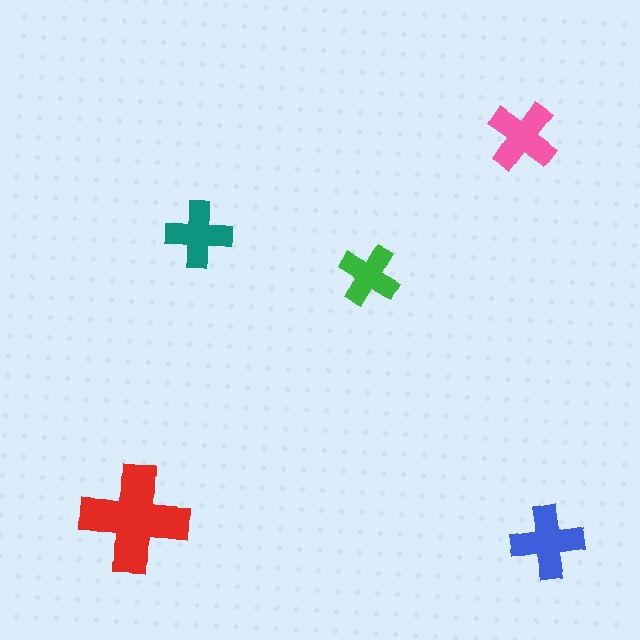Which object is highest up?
The pink cross is topmost.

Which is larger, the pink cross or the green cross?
The pink one.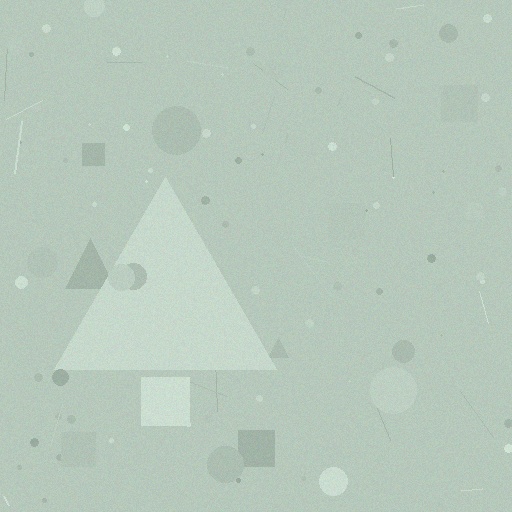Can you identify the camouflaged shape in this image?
The camouflaged shape is a triangle.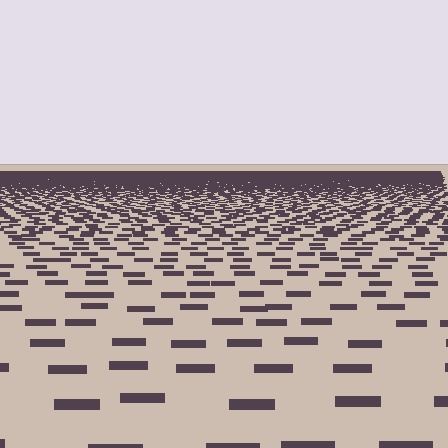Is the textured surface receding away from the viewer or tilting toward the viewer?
The surface is receding away from the viewer. Texture elements get smaller and denser toward the top.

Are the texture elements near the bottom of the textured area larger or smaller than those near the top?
Larger. Near the bottom, elements are closer to the viewer and appear at a bigger on-screen size.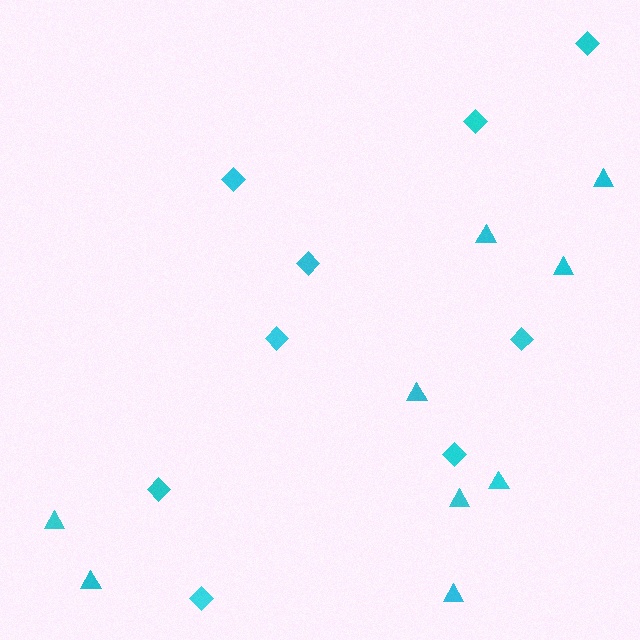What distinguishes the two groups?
There are 2 groups: one group of triangles (9) and one group of diamonds (9).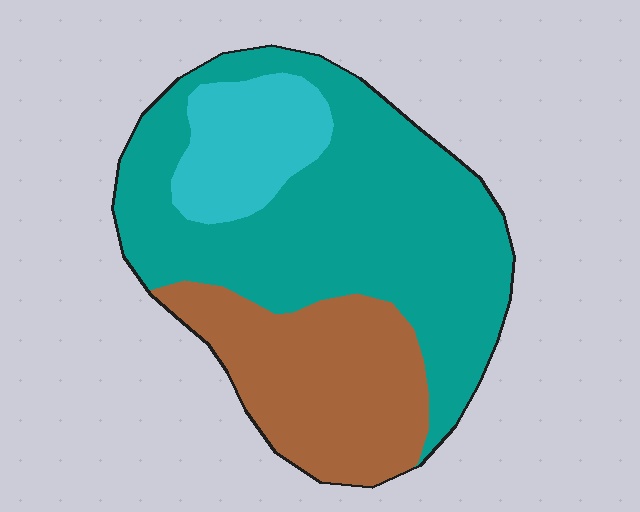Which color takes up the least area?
Cyan, at roughly 15%.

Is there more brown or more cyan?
Brown.